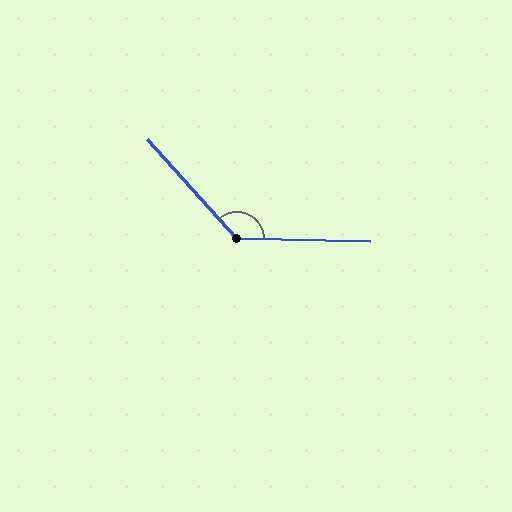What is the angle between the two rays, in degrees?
Approximately 133 degrees.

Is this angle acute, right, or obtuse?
It is obtuse.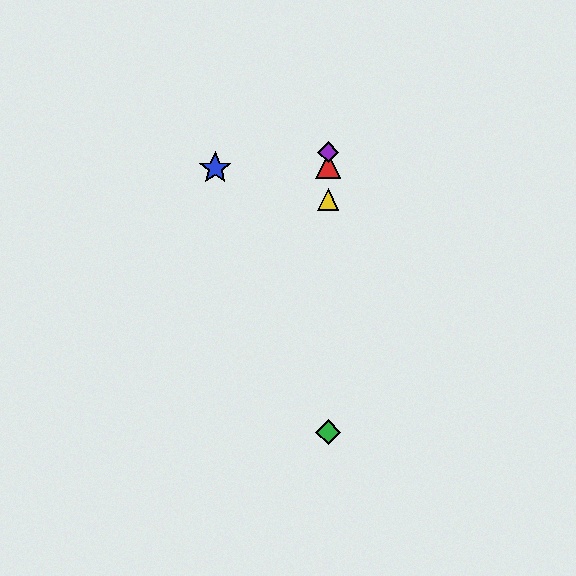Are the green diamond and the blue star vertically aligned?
No, the green diamond is at x≈328 and the blue star is at x≈215.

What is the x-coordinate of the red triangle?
The red triangle is at x≈328.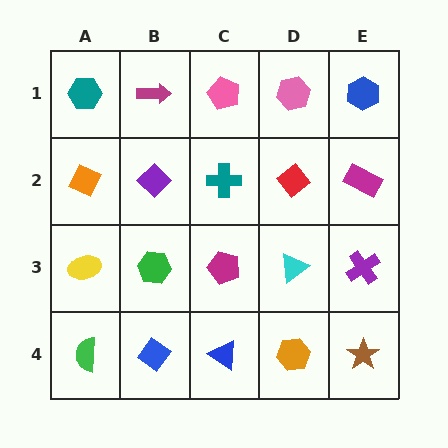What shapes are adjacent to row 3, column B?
A purple diamond (row 2, column B), a blue diamond (row 4, column B), a yellow ellipse (row 3, column A), a magenta pentagon (row 3, column C).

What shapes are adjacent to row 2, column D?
A pink hexagon (row 1, column D), a cyan triangle (row 3, column D), a teal cross (row 2, column C), a magenta rectangle (row 2, column E).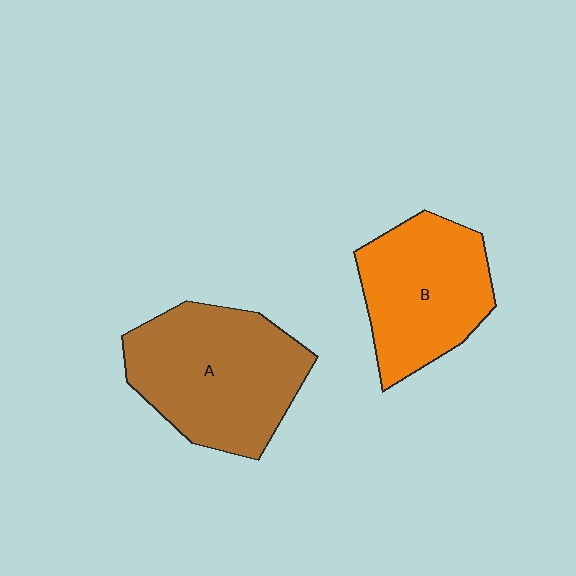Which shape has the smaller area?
Shape B (orange).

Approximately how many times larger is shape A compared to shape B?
Approximately 1.2 times.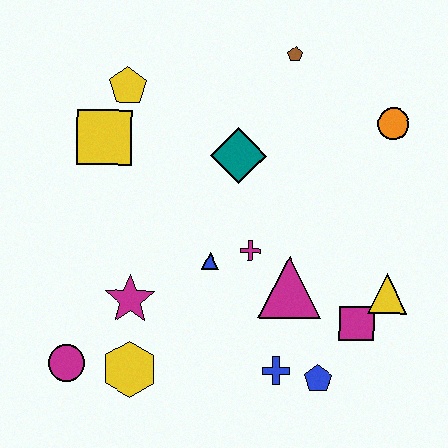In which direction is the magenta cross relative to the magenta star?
The magenta cross is to the right of the magenta star.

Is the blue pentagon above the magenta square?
No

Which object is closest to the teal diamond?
The magenta cross is closest to the teal diamond.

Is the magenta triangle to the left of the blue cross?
No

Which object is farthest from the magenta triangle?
The yellow pentagon is farthest from the magenta triangle.